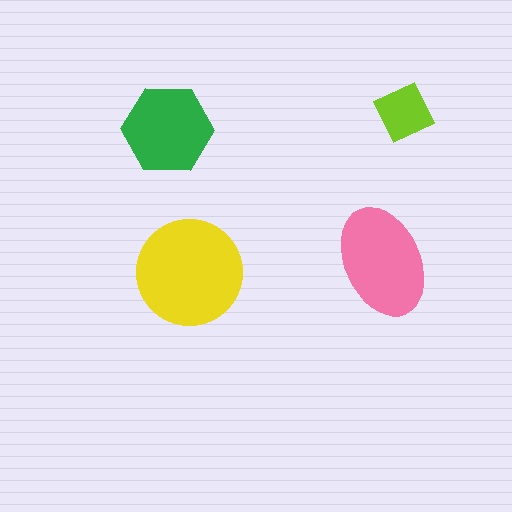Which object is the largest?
The yellow circle.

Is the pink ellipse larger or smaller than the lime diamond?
Larger.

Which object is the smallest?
The lime diamond.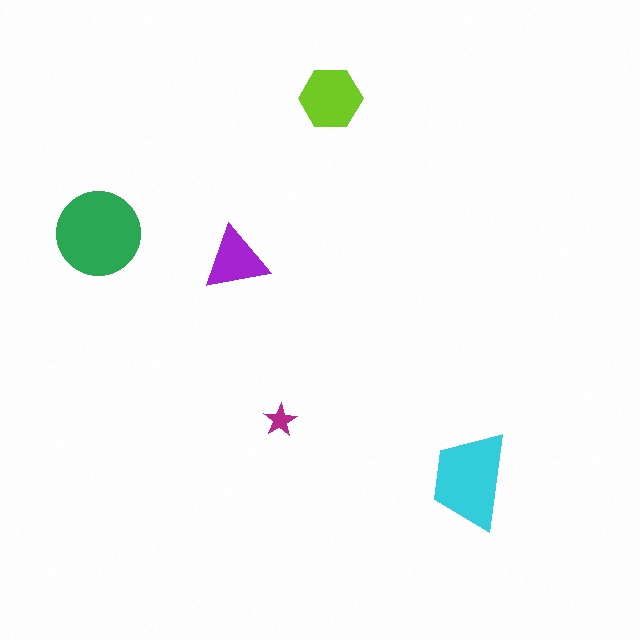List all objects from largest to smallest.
The green circle, the cyan trapezoid, the lime hexagon, the purple triangle, the magenta star.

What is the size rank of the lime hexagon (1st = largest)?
3rd.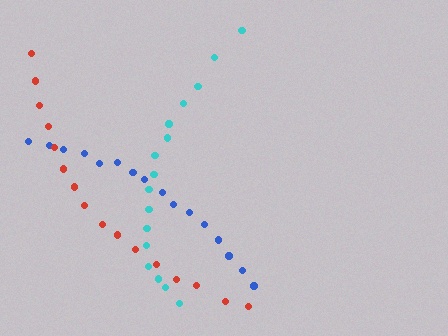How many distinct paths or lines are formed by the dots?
There are 3 distinct paths.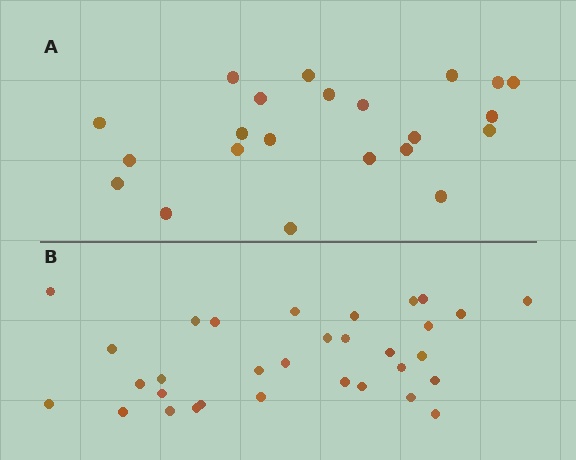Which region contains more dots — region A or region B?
Region B (the bottom region) has more dots.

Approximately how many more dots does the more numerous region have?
Region B has roughly 10 or so more dots than region A.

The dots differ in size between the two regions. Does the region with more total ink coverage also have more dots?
No. Region A has more total ink coverage because its dots are larger, but region B actually contains more individual dots. Total area can be misleading — the number of items is what matters here.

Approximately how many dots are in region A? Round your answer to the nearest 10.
About 20 dots. (The exact count is 22, which rounds to 20.)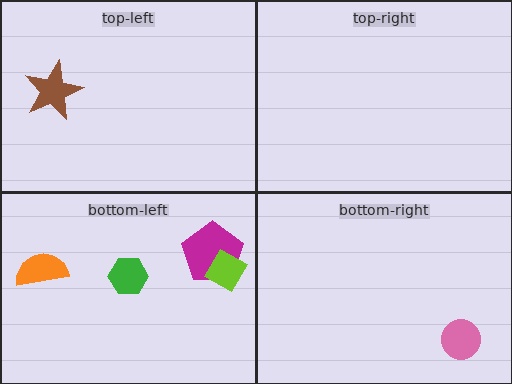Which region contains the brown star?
The top-left region.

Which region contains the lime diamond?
The bottom-left region.